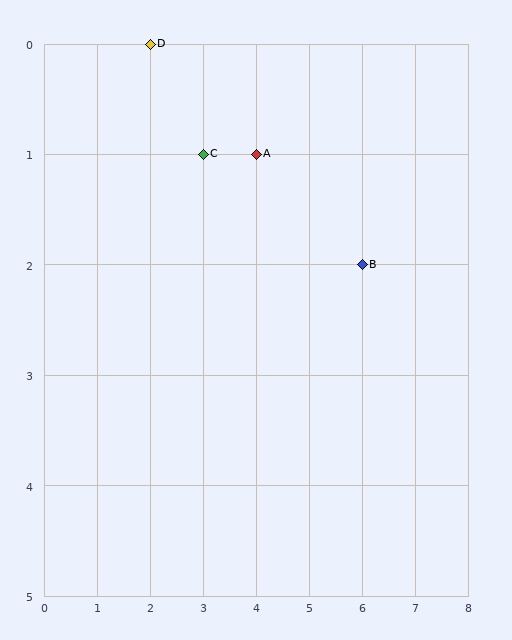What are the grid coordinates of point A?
Point A is at grid coordinates (4, 1).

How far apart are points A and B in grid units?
Points A and B are 2 columns and 1 row apart (about 2.2 grid units diagonally).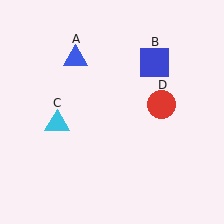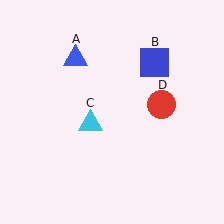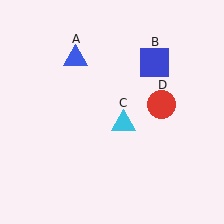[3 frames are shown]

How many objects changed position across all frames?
1 object changed position: cyan triangle (object C).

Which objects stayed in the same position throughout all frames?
Blue triangle (object A) and blue square (object B) and red circle (object D) remained stationary.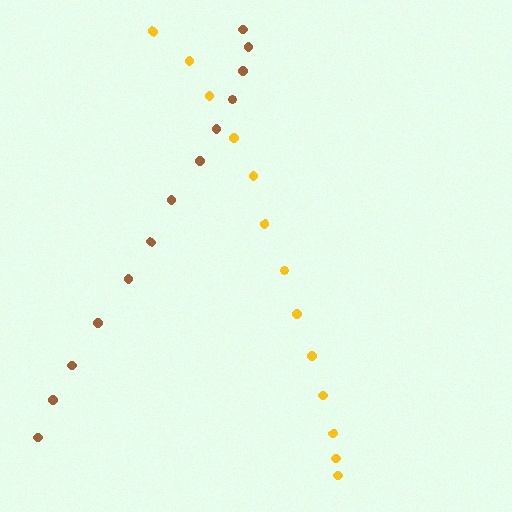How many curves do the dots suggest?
There are 2 distinct paths.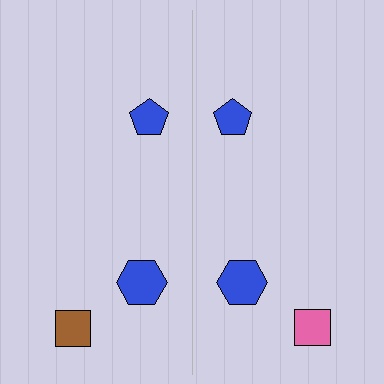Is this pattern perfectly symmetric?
No, the pattern is not perfectly symmetric. The pink square on the right side breaks the symmetry — its mirror counterpart is brown.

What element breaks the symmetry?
The pink square on the right side breaks the symmetry — its mirror counterpart is brown.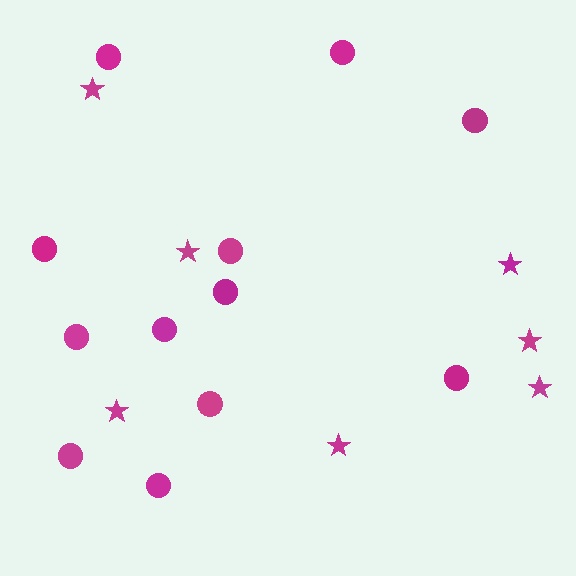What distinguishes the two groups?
There are 2 groups: one group of stars (7) and one group of circles (12).